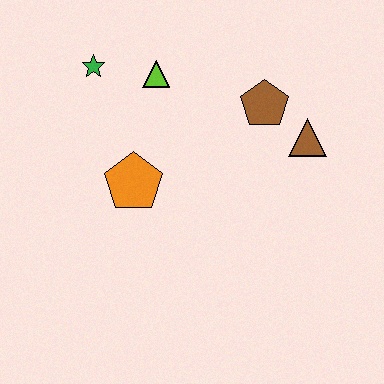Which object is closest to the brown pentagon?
The brown triangle is closest to the brown pentagon.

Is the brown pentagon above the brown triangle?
Yes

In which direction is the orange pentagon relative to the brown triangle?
The orange pentagon is to the left of the brown triangle.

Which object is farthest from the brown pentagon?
The green star is farthest from the brown pentagon.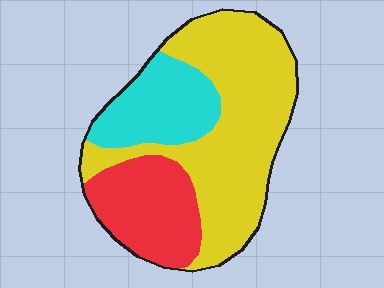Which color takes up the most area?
Yellow, at roughly 55%.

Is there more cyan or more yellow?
Yellow.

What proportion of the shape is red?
Red takes up about one quarter (1/4) of the shape.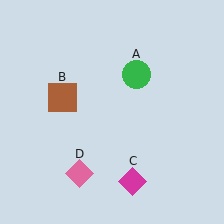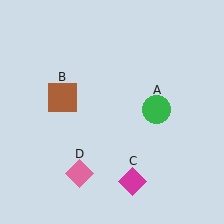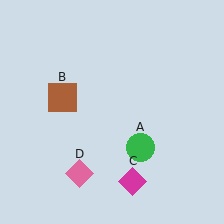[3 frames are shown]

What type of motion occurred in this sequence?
The green circle (object A) rotated clockwise around the center of the scene.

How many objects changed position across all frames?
1 object changed position: green circle (object A).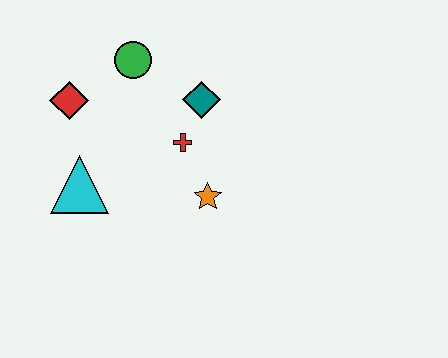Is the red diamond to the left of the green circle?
Yes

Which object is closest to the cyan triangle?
The red diamond is closest to the cyan triangle.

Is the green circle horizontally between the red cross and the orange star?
No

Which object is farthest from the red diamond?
The orange star is farthest from the red diamond.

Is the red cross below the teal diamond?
Yes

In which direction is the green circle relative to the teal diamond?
The green circle is to the left of the teal diamond.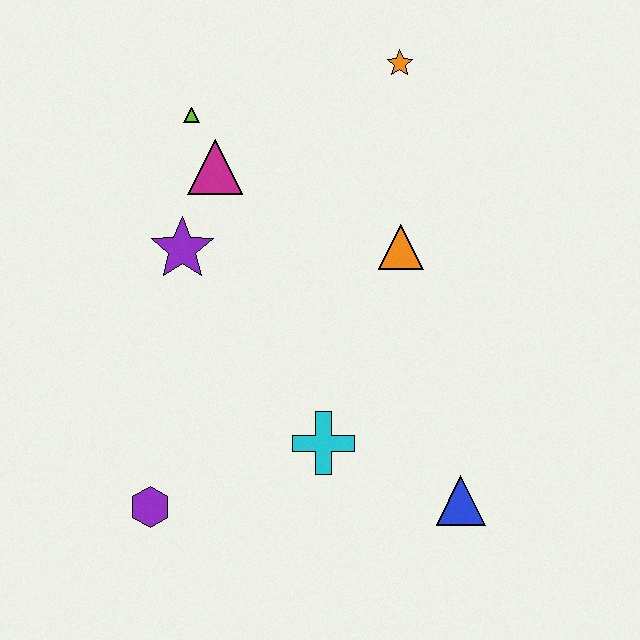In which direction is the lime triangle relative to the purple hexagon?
The lime triangle is above the purple hexagon.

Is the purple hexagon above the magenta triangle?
No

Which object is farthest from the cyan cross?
The orange star is farthest from the cyan cross.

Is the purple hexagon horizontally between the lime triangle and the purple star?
No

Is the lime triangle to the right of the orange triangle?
No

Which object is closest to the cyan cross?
The blue triangle is closest to the cyan cross.